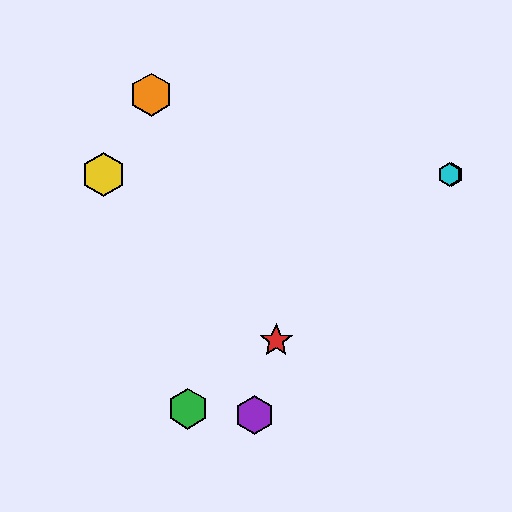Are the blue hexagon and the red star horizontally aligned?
No, the blue hexagon is at y≈175 and the red star is at y≈341.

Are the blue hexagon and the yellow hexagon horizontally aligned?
Yes, both are at y≈175.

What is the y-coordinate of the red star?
The red star is at y≈341.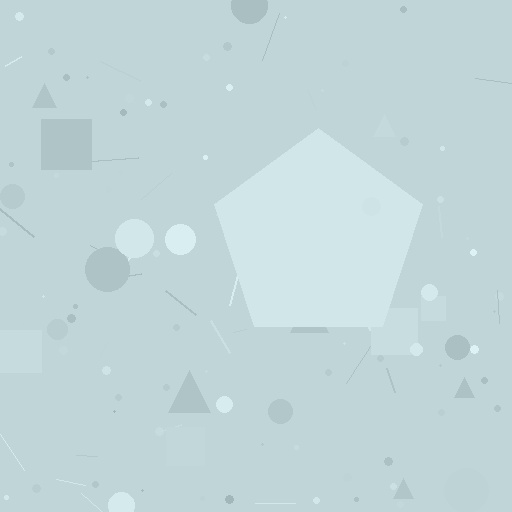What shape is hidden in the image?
A pentagon is hidden in the image.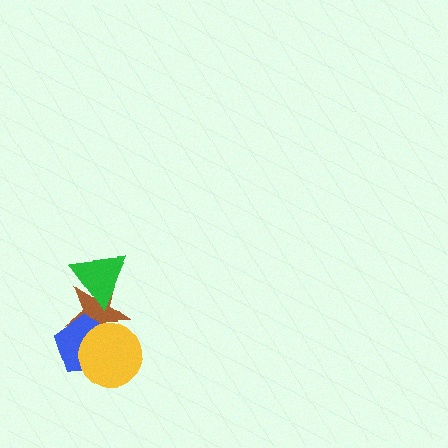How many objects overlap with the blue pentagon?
2 objects overlap with the blue pentagon.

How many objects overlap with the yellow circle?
2 objects overlap with the yellow circle.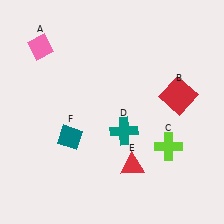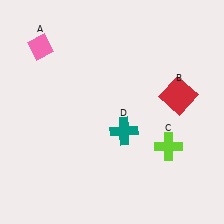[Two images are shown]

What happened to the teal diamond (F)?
The teal diamond (F) was removed in Image 2. It was in the bottom-left area of Image 1.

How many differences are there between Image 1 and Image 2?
There are 2 differences between the two images.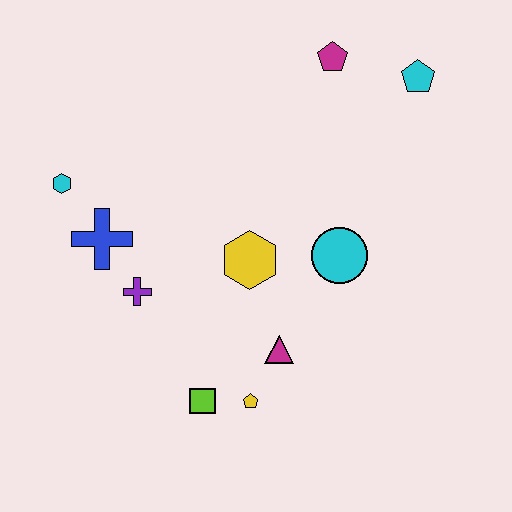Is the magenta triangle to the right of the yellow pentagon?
Yes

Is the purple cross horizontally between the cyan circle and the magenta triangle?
No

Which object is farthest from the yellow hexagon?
The cyan pentagon is farthest from the yellow hexagon.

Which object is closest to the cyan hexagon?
The blue cross is closest to the cyan hexagon.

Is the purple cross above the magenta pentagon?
No